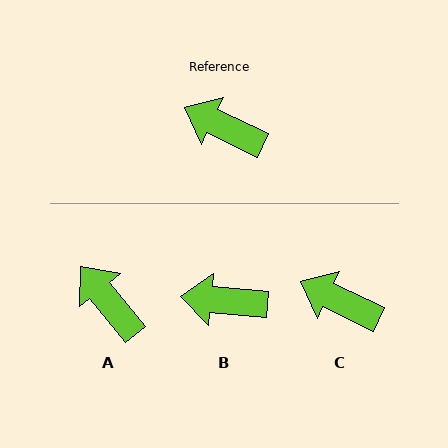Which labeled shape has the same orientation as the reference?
C.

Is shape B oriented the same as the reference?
No, it is off by about 20 degrees.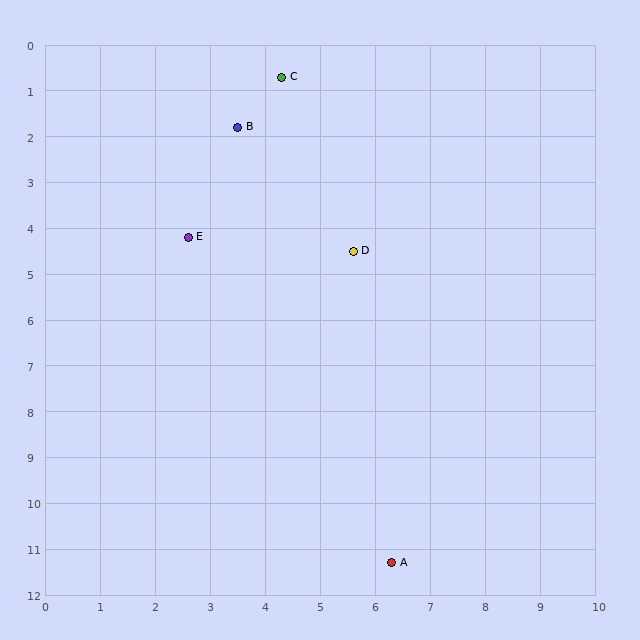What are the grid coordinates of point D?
Point D is at approximately (5.6, 4.5).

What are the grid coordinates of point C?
Point C is at approximately (4.3, 0.7).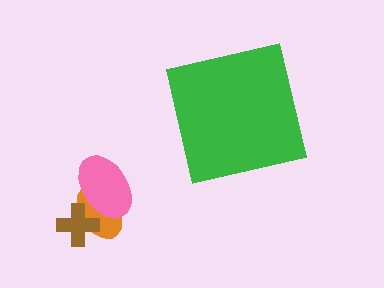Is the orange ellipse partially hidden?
No, the orange ellipse is fully visible.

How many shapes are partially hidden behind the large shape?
0 shapes are partially hidden.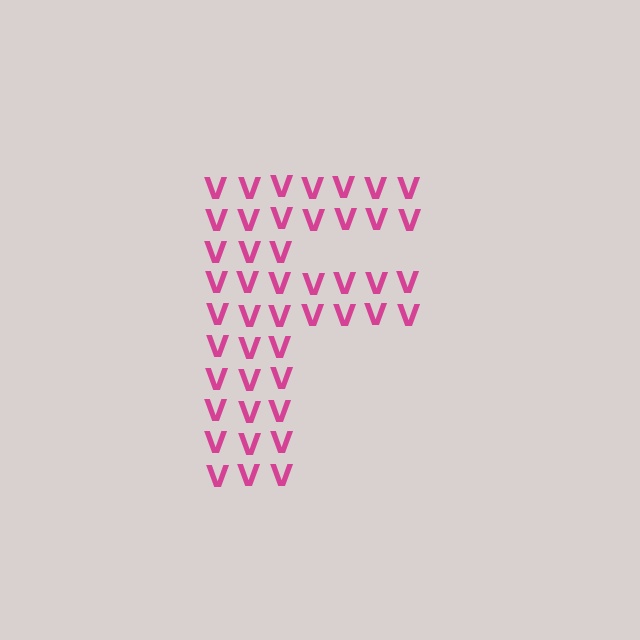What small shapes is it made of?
It is made of small letter V's.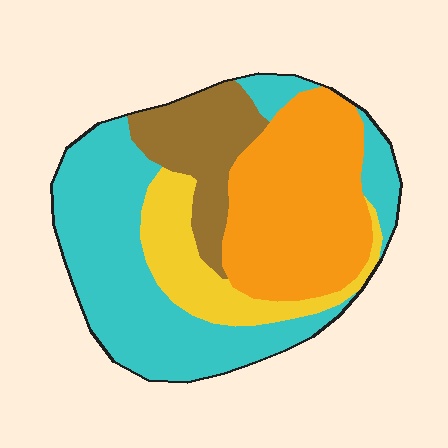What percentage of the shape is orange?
Orange covers 31% of the shape.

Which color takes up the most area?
Cyan, at roughly 40%.